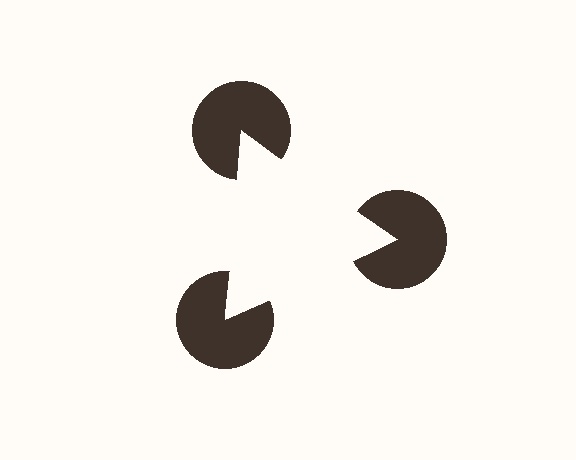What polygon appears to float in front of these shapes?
An illusory triangle — its edges are inferred from the aligned wedge cuts in the pac-man discs, not physically drawn.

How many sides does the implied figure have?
3 sides.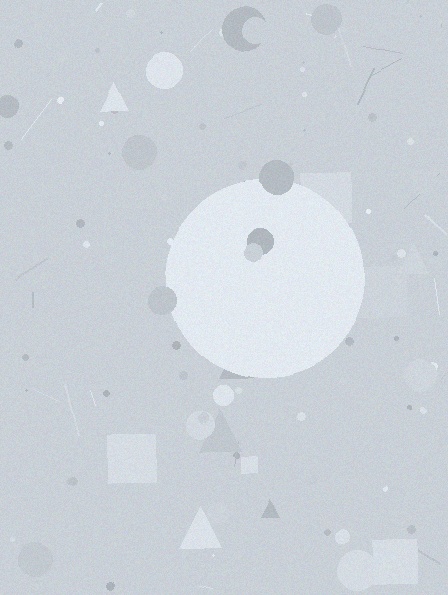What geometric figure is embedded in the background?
A circle is embedded in the background.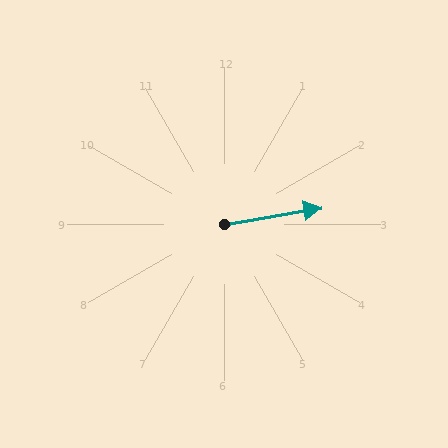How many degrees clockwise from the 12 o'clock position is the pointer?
Approximately 81 degrees.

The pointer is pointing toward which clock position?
Roughly 3 o'clock.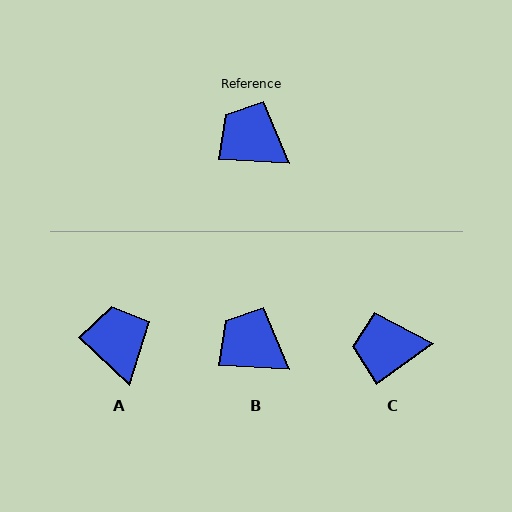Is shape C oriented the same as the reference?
No, it is off by about 40 degrees.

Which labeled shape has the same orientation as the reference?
B.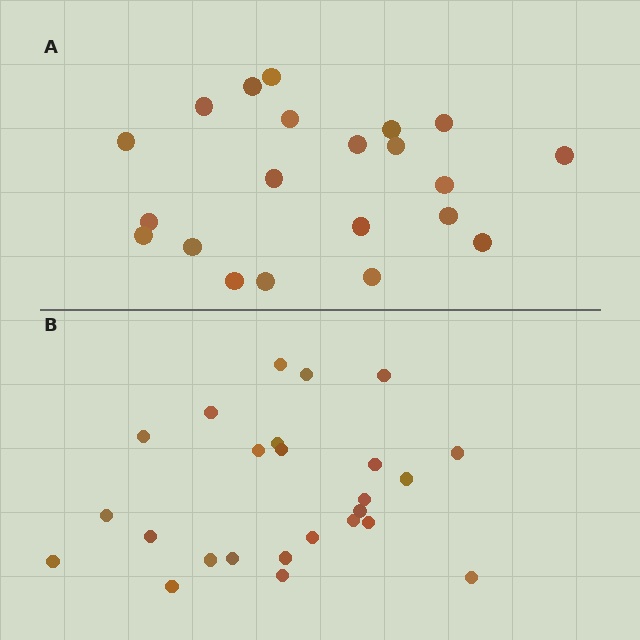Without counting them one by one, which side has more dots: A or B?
Region B (the bottom region) has more dots.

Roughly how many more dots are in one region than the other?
Region B has about 4 more dots than region A.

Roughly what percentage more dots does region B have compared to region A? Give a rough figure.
About 20% more.